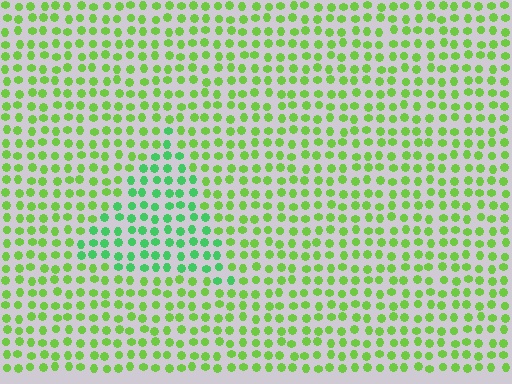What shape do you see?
I see a triangle.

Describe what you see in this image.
The image is filled with small lime elements in a uniform arrangement. A triangle-shaped region is visible where the elements are tinted to a slightly different hue, forming a subtle color boundary.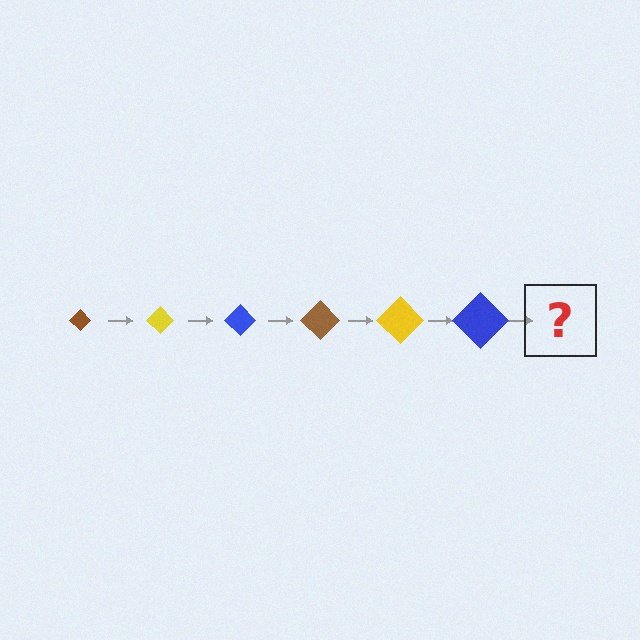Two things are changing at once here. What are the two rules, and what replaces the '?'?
The two rules are that the diamond grows larger each step and the color cycles through brown, yellow, and blue. The '?' should be a brown diamond, larger than the previous one.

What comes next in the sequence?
The next element should be a brown diamond, larger than the previous one.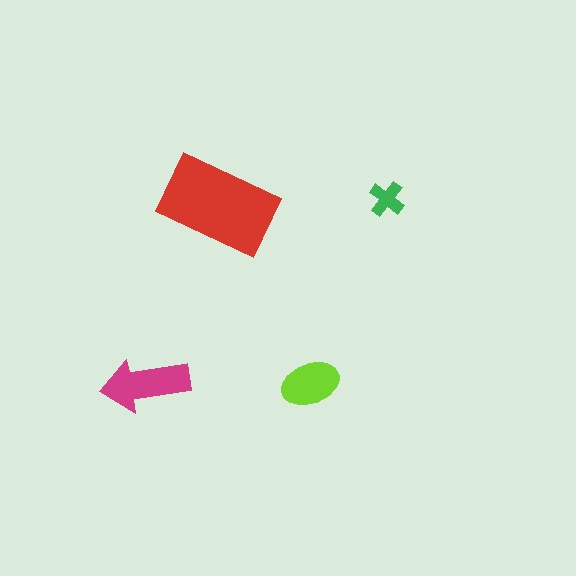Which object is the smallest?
The green cross.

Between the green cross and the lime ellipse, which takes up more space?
The lime ellipse.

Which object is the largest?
The red rectangle.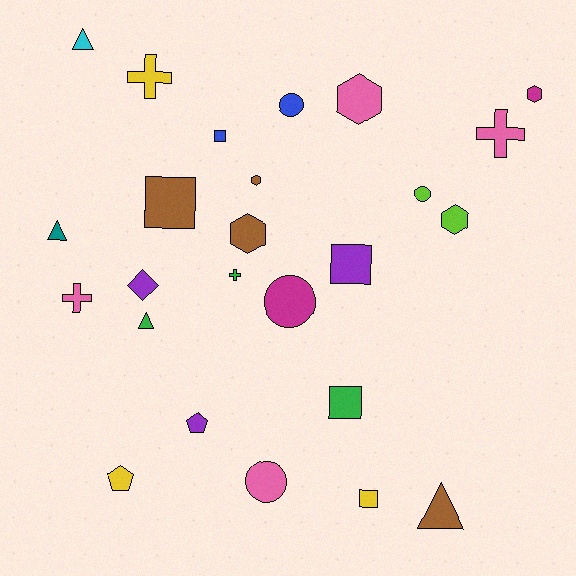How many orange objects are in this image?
There are no orange objects.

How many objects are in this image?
There are 25 objects.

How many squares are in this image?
There are 5 squares.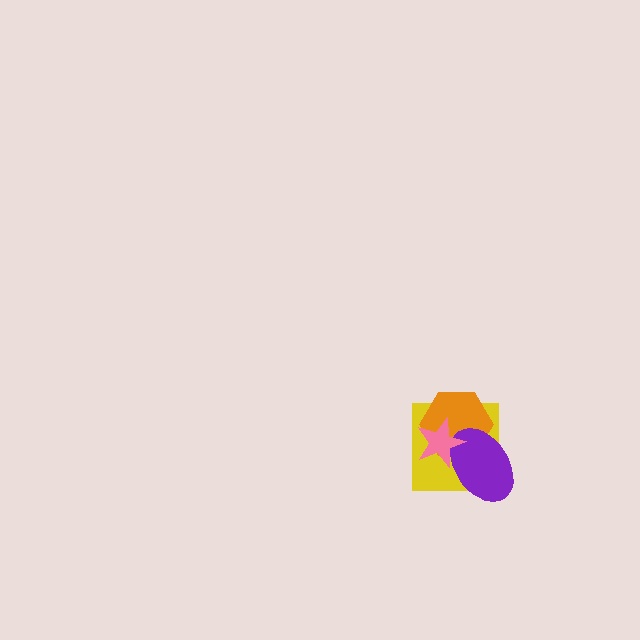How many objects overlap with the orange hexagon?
3 objects overlap with the orange hexagon.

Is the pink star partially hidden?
No, no other shape covers it.